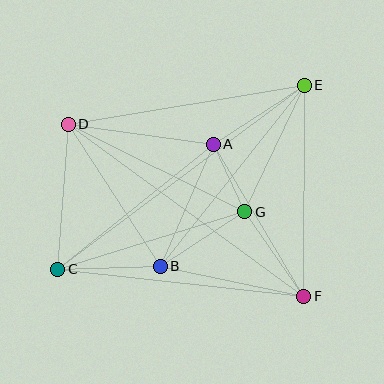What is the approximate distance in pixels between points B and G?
The distance between B and G is approximately 101 pixels.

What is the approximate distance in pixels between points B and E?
The distance between B and E is approximately 231 pixels.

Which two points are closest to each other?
Points A and G are closest to each other.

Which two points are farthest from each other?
Points C and E are farthest from each other.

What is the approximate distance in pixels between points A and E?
The distance between A and E is approximately 109 pixels.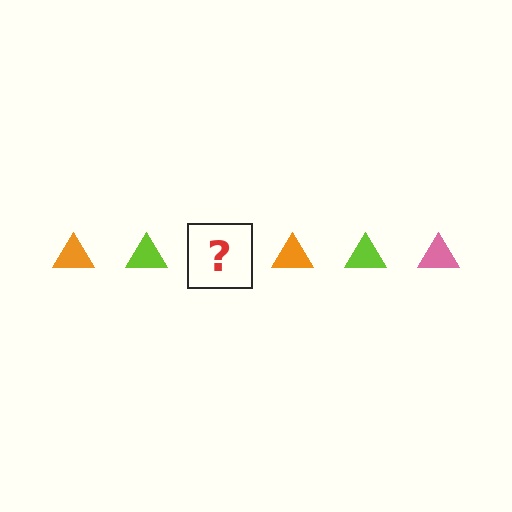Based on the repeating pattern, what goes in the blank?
The blank should be a pink triangle.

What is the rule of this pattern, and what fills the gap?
The rule is that the pattern cycles through orange, lime, pink triangles. The gap should be filled with a pink triangle.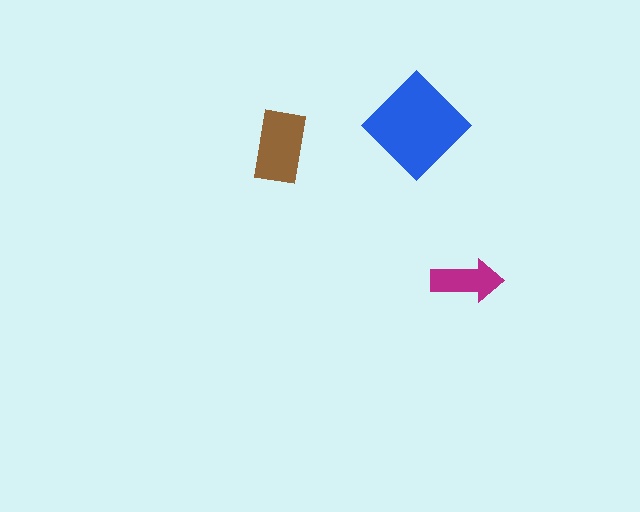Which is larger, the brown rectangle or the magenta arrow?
The brown rectangle.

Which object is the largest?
The blue diamond.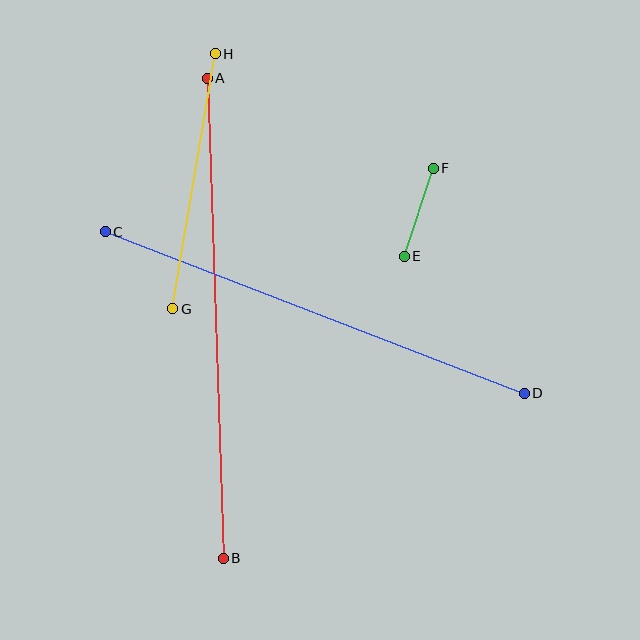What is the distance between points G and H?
The distance is approximately 259 pixels.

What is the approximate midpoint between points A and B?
The midpoint is at approximately (215, 318) pixels.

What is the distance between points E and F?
The distance is approximately 93 pixels.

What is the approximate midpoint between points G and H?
The midpoint is at approximately (194, 181) pixels.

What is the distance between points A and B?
The distance is approximately 481 pixels.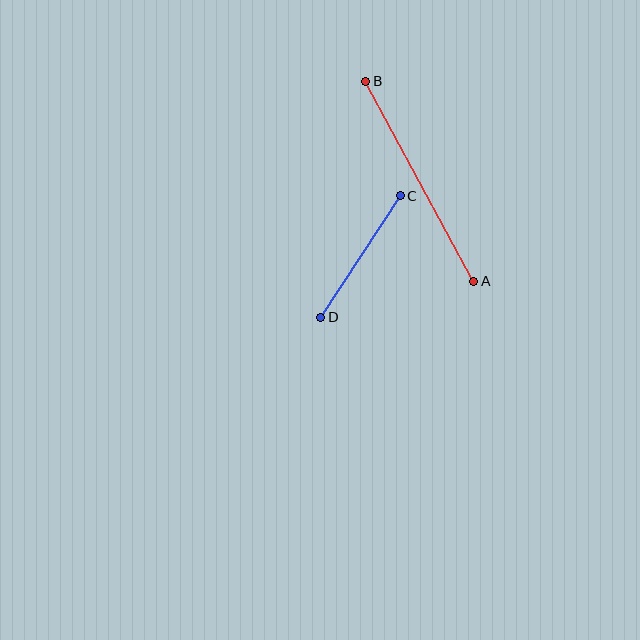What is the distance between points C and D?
The distance is approximately 145 pixels.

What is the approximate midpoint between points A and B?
The midpoint is at approximately (420, 181) pixels.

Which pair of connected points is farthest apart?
Points A and B are farthest apart.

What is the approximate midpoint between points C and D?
The midpoint is at approximately (361, 257) pixels.